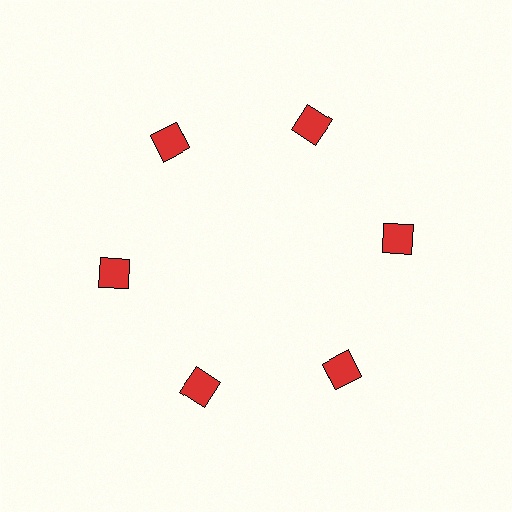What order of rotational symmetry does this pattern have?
This pattern has 6-fold rotational symmetry.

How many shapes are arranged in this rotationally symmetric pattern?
There are 6 shapes, arranged in 6 groups of 1.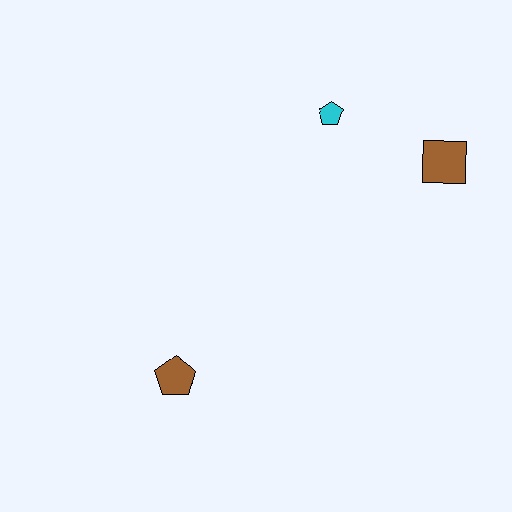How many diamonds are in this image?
There are no diamonds.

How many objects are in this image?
There are 3 objects.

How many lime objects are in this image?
There are no lime objects.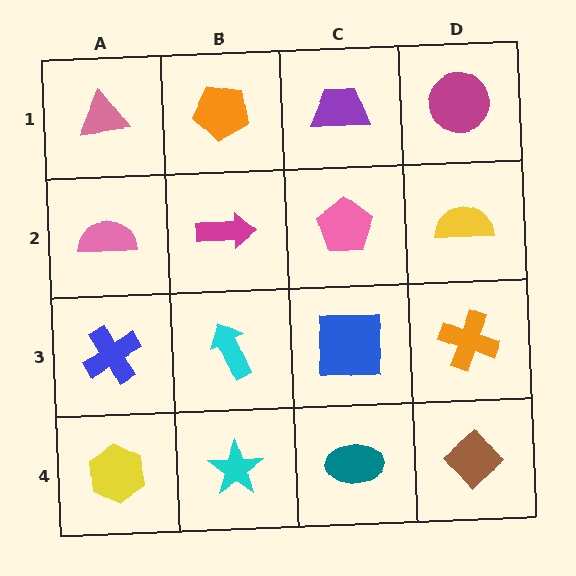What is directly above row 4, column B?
A cyan arrow.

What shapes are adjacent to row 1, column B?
A magenta arrow (row 2, column B), a pink triangle (row 1, column A), a purple trapezoid (row 1, column C).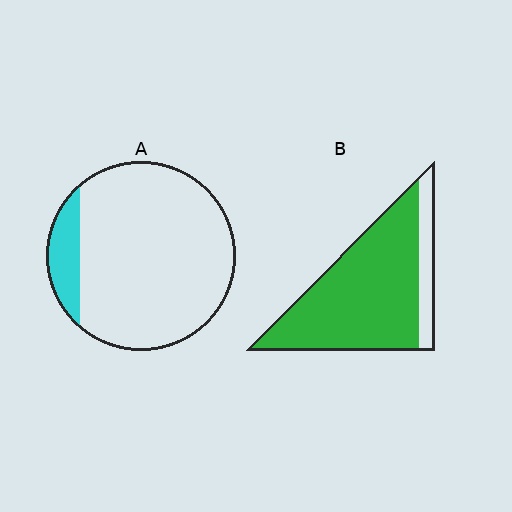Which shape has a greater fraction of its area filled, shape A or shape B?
Shape B.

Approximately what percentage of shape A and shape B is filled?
A is approximately 10% and B is approximately 85%.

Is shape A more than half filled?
No.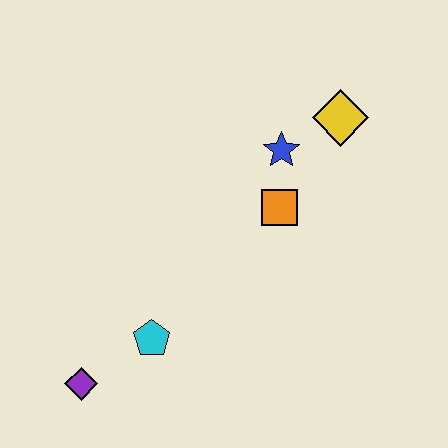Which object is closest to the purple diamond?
The cyan pentagon is closest to the purple diamond.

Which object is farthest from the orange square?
The purple diamond is farthest from the orange square.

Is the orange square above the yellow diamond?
No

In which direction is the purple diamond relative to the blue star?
The purple diamond is below the blue star.